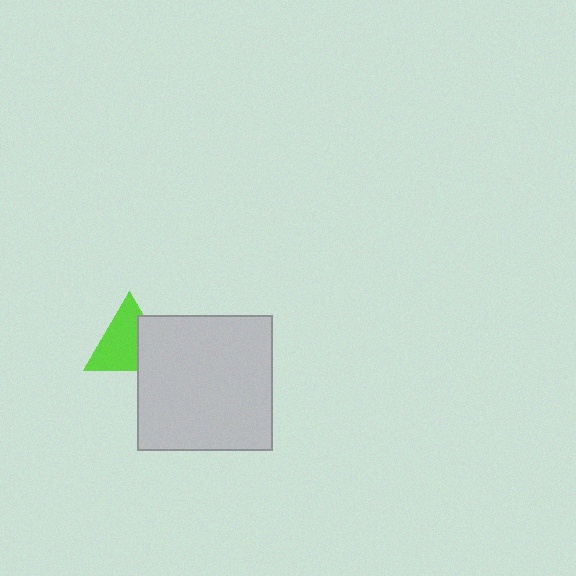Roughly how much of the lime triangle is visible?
Most of it is visible (roughly 66%).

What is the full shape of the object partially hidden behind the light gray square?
The partially hidden object is a lime triangle.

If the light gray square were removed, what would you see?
You would see the complete lime triangle.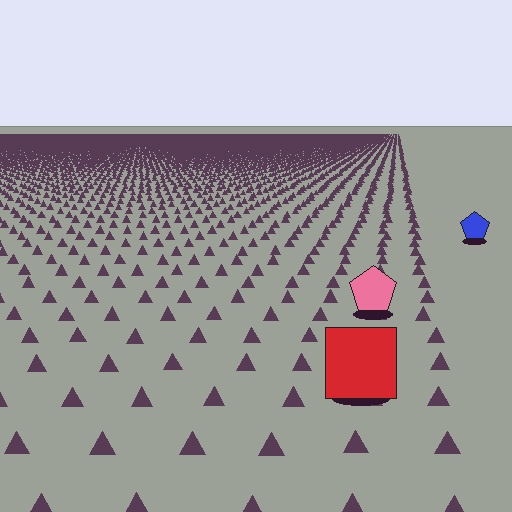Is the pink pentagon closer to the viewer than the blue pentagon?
Yes. The pink pentagon is closer — you can tell from the texture gradient: the ground texture is coarser near it.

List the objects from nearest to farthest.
From nearest to farthest: the red square, the pink pentagon, the blue pentagon.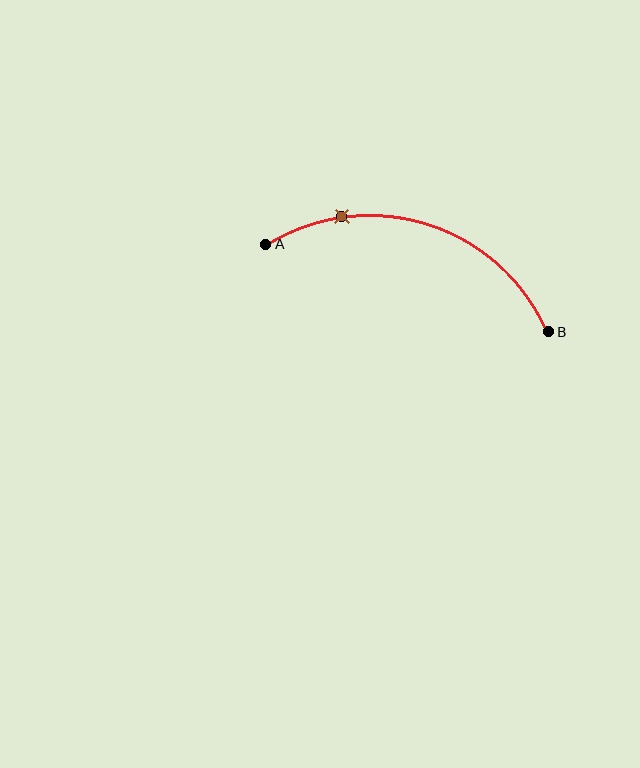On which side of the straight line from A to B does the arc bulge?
The arc bulges above the straight line connecting A and B.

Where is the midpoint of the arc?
The arc midpoint is the point on the curve farthest from the straight line joining A and B. It sits above that line.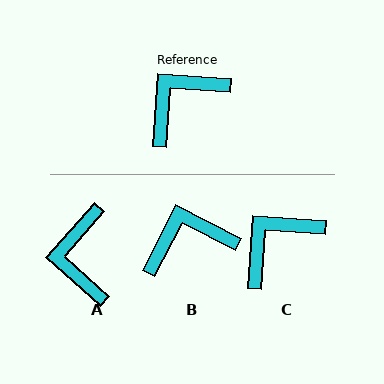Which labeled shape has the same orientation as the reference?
C.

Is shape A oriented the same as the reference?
No, it is off by about 52 degrees.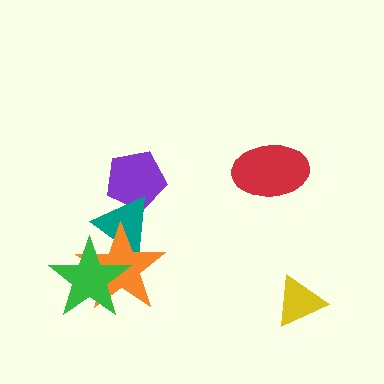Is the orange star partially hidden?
Yes, it is partially covered by another shape.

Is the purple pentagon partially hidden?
Yes, it is partially covered by another shape.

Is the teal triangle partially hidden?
Yes, it is partially covered by another shape.